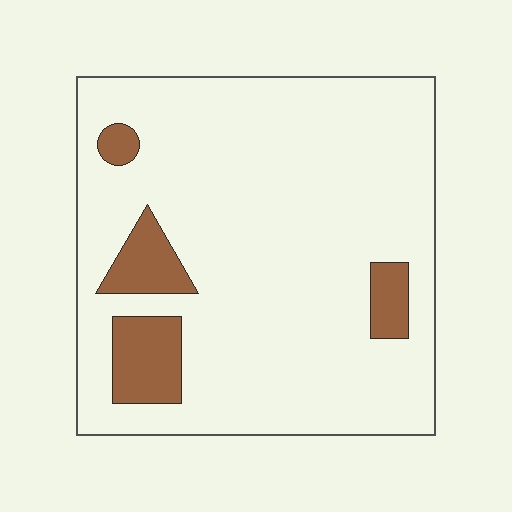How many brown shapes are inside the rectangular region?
4.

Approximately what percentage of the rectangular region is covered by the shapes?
Approximately 10%.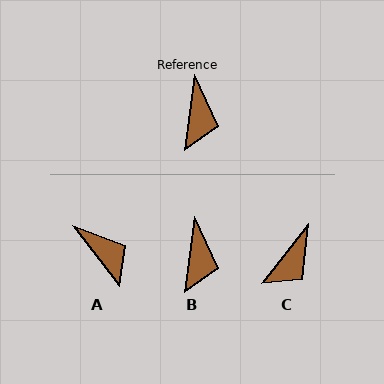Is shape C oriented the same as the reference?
No, it is off by about 30 degrees.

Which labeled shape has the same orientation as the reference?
B.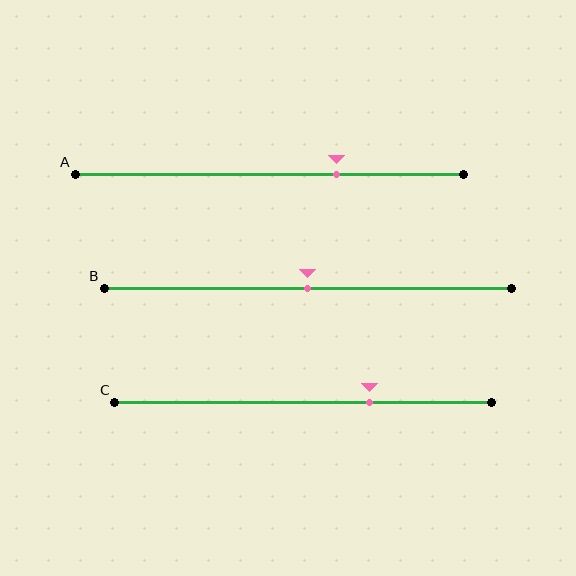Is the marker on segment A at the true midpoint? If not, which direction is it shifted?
No, the marker on segment A is shifted to the right by about 17% of the segment length.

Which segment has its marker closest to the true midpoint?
Segment B has its marker closest to the true midpoint.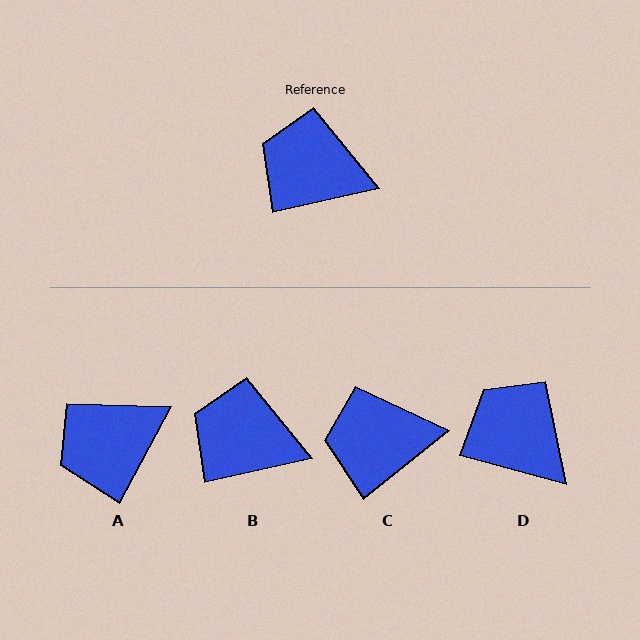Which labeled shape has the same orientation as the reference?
B.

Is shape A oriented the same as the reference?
No, it is off by about 49 degrees.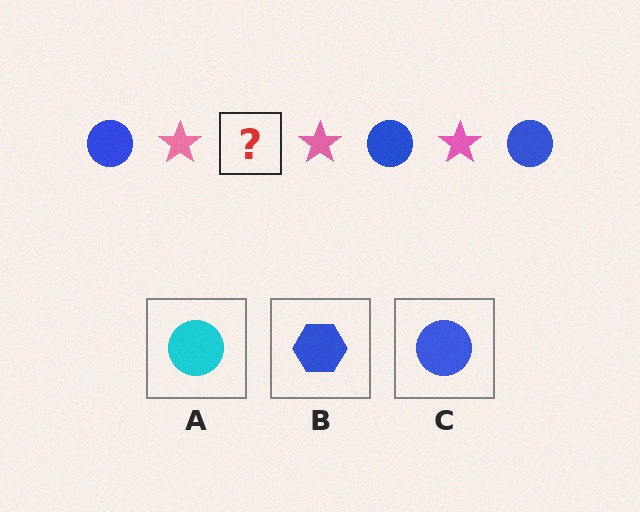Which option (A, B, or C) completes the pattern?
C.